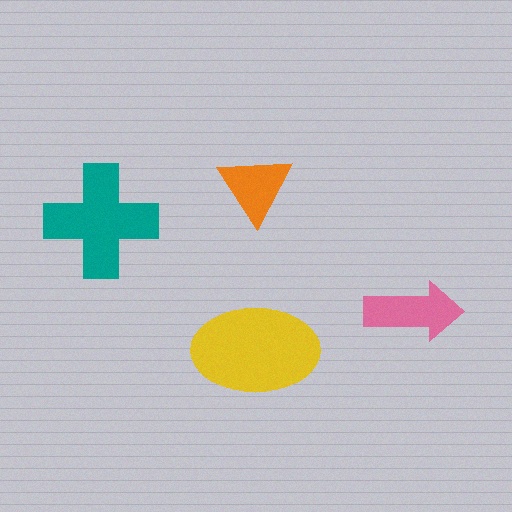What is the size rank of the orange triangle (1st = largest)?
4th.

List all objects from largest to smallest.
The yellow ellipse, the teal cross, the pink arrow, the orange triangle.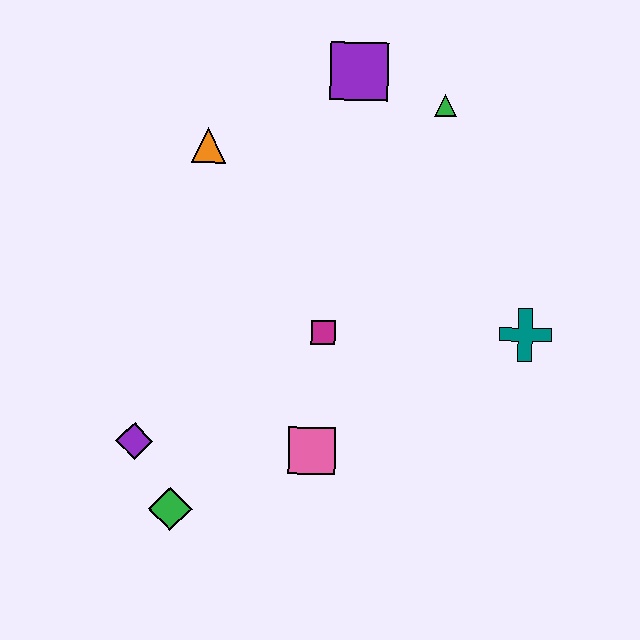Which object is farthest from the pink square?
The purple square is farthest from the pink square.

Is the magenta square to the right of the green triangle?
No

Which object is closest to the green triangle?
The purple square is closest to the green triangle.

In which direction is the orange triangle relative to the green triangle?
The orange triangle is to the left of the green triangle.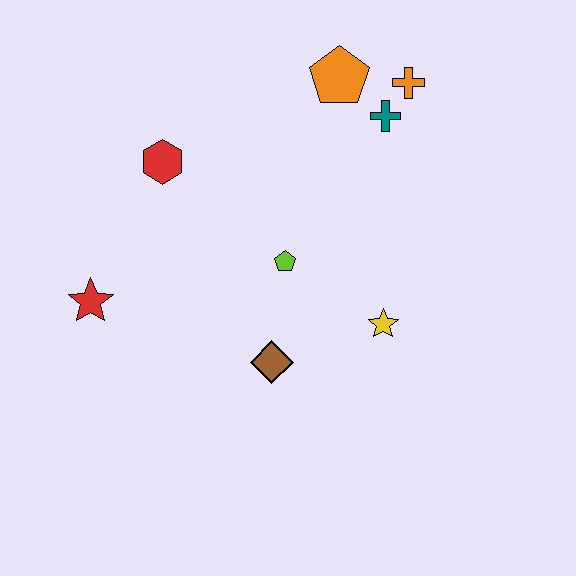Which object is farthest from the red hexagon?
The yellow star is farthest from the red hexagon.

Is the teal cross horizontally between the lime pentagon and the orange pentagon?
No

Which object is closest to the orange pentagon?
The teal cross is closest to the orange pentagon.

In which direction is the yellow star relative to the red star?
The yellow star is to the right of the red star.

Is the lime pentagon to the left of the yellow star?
Yes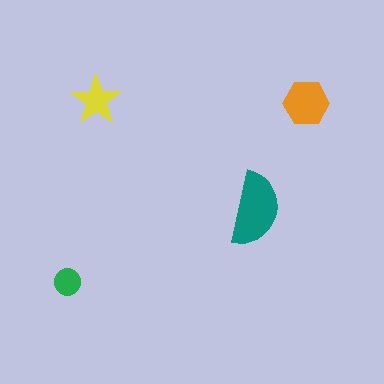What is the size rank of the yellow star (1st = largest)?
3rd.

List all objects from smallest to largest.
The green circle, the yellow star, the orange hexagon, the teal semicircle.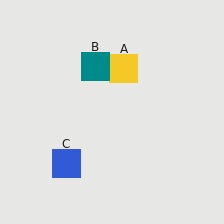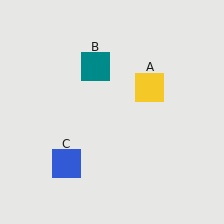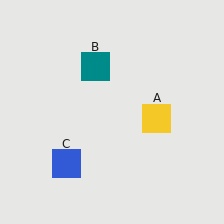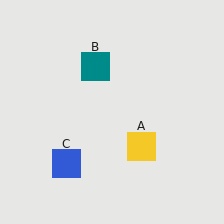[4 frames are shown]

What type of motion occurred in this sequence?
The yellow square (object A) rotated clockwise around the center of the scene.